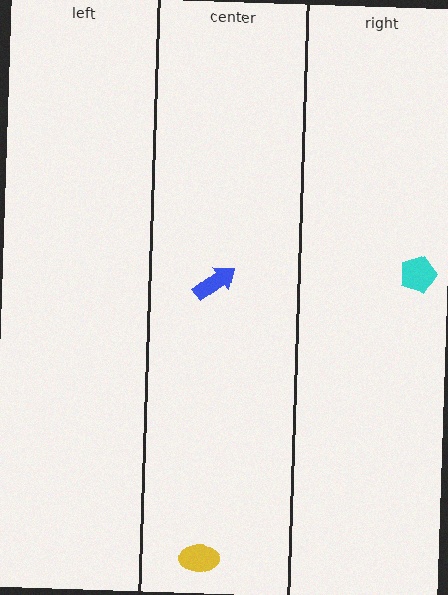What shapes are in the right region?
The cyan pentagon.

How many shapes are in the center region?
2.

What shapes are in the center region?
The blue arrow, the yellow ellipse.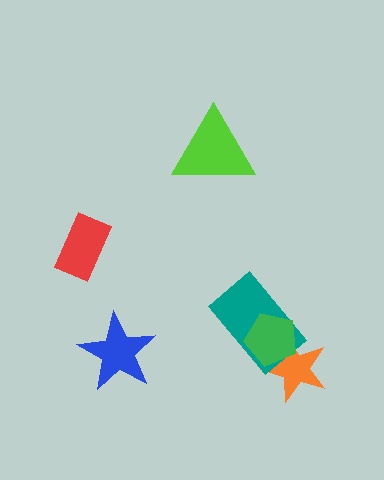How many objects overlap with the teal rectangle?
2 objects overlap with the teal rectangle.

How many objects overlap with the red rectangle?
0 objects overlap with the red rectangle.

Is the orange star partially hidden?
Yes, it is partially covered by another shape.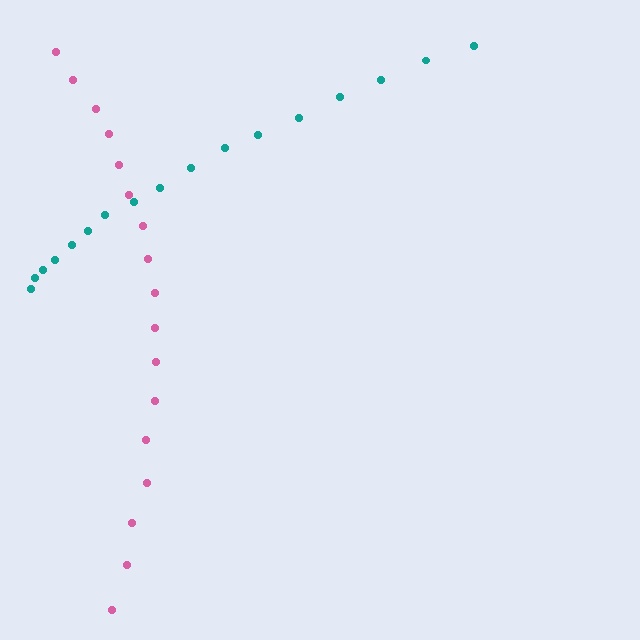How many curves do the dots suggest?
There are 2 distinct paths.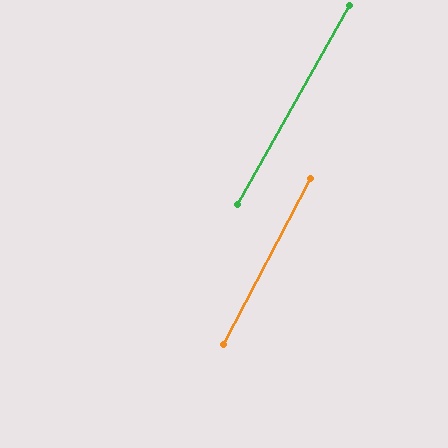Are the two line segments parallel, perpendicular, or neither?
Parallel — their directions differ by only 1.7°.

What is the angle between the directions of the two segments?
Approximately 2 degrees.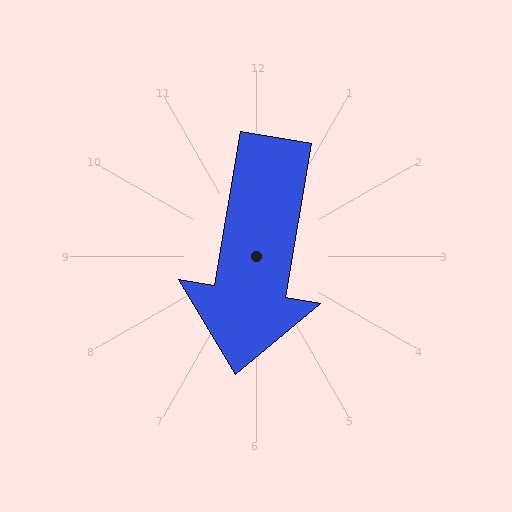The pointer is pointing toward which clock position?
Roughly 6 o'clock.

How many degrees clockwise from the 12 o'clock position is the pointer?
Approximately 190 degrees.